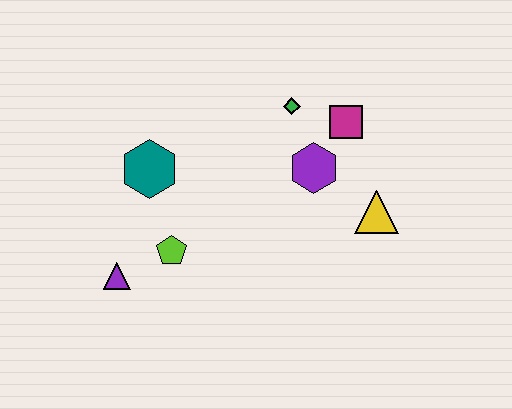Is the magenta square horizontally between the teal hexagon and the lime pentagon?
No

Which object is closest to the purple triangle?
The lime pentagon is closest to the purple triangle.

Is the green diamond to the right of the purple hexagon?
No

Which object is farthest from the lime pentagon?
The magenta square is farthest from the lime pentagon.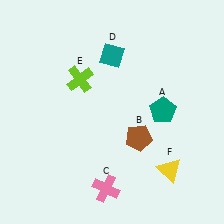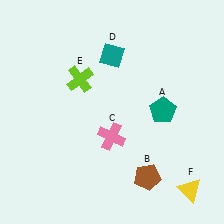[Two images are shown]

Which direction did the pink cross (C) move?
The pink cross (C) moved up.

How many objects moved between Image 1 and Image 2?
3 objects moved between the two images.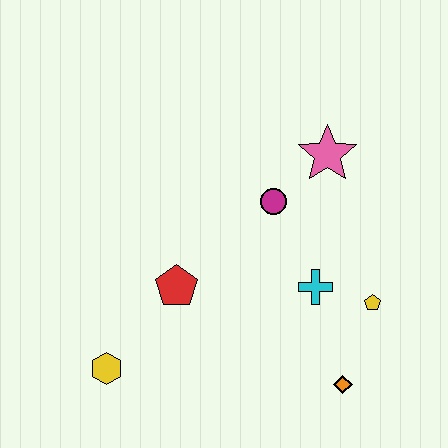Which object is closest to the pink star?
The magenta circle is closest to the pink star.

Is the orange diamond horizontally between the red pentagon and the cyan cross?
No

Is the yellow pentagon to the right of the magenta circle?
Yes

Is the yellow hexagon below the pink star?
Yes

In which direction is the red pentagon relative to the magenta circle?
The red pentagon is to the left of the magenta circle.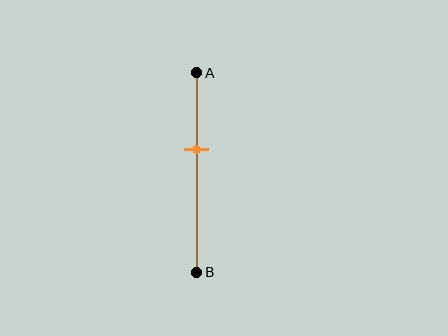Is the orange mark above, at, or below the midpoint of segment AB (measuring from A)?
The orange mark is above the midpoint of segment AB.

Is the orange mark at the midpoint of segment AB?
No, the mark is at about 40% from A, not at the 50% midpoint.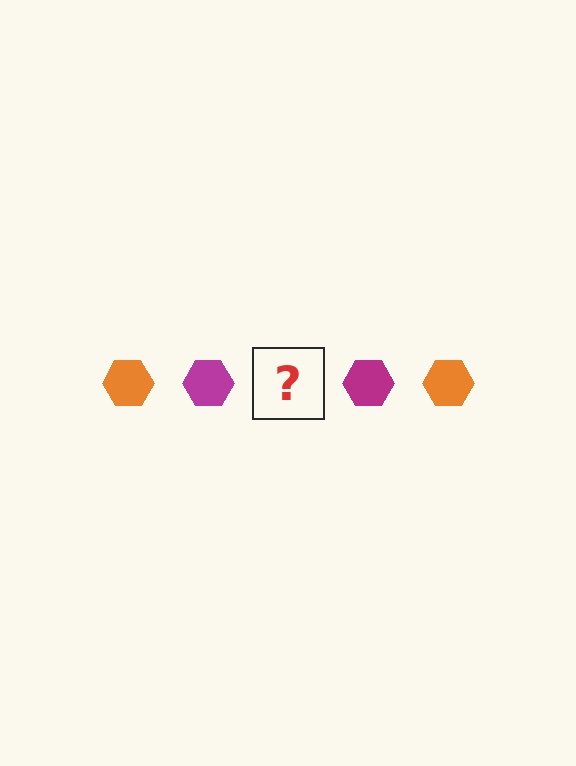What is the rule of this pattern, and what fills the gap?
The rule is that the pattern cycles through orange, magenta hexagons. The gap should be filled with an orange hexagon.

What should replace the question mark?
The question mark should be replaced with an orange hexagon.